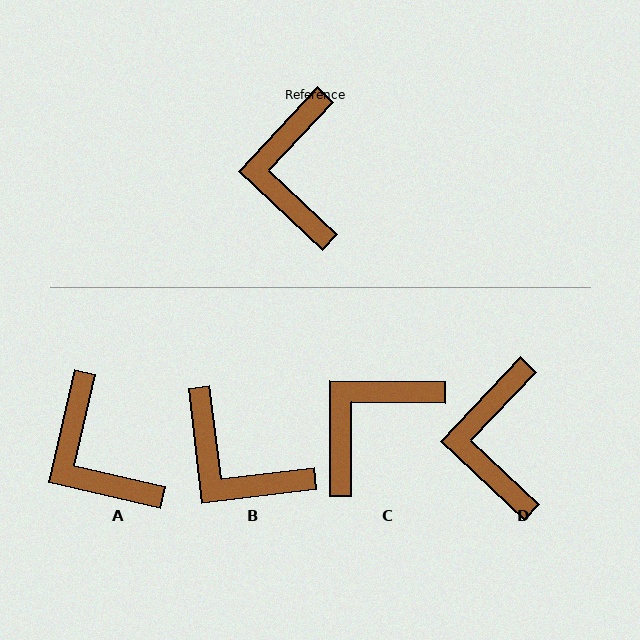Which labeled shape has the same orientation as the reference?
D.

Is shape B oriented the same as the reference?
No, it is off by about 50 degrees.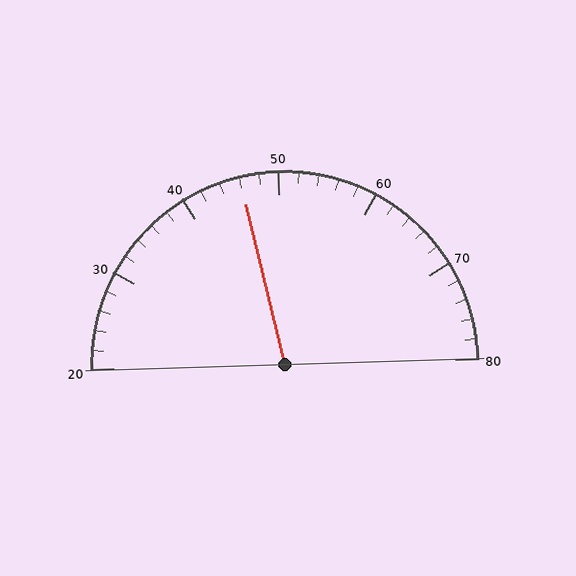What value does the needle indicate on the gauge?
The needle indicates approximately 46.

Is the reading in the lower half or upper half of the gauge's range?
The reading is in the lower half of the range (20 to 80).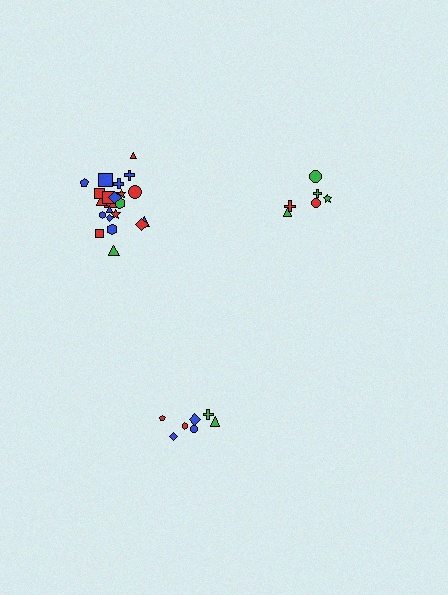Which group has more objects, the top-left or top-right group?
The top-left group.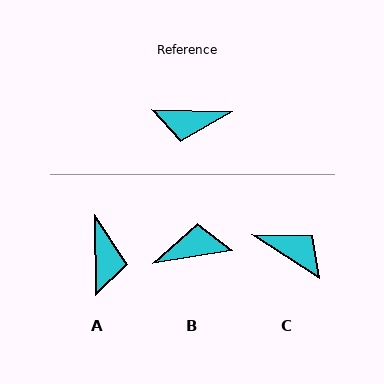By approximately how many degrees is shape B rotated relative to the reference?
Approximately 169 degrees clockwise.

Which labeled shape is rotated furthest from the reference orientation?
B, about 169 degrees away.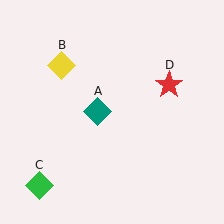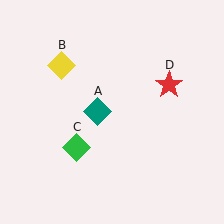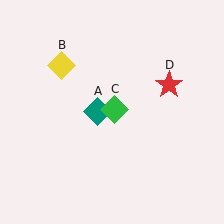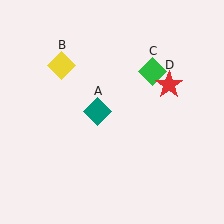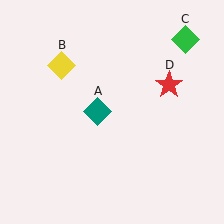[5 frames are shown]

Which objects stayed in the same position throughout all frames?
Teal diamond (object A) and yellow diamond (object B) and red star (object D) remained stationary.